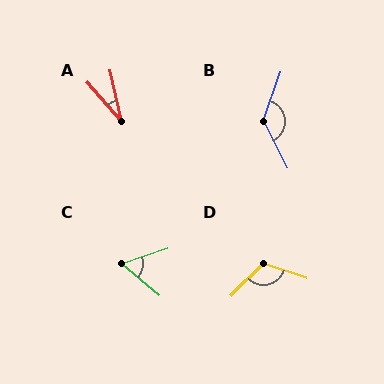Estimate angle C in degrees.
Approximately 59 degrees.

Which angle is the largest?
B, at approximately 133 degrees.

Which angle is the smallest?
A, at approximately 28 degrees.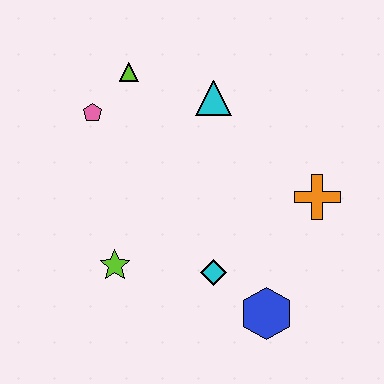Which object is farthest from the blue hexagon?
The lime triangle is farthest from the blue hexagon.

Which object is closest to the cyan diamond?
The blue hexagon is closest to the cyan diamond.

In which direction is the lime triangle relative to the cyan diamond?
The lime triangle is above the cyan diamond.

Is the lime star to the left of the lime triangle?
Yes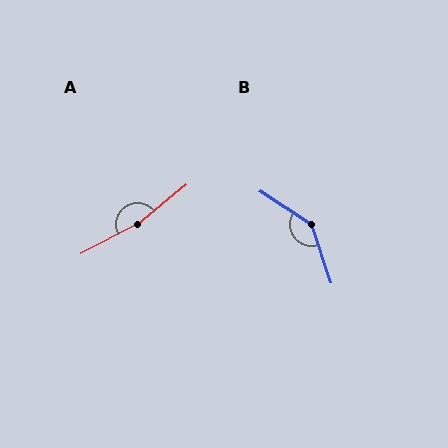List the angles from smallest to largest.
B (141°), A (168°).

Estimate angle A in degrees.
Approximately 168 degrees.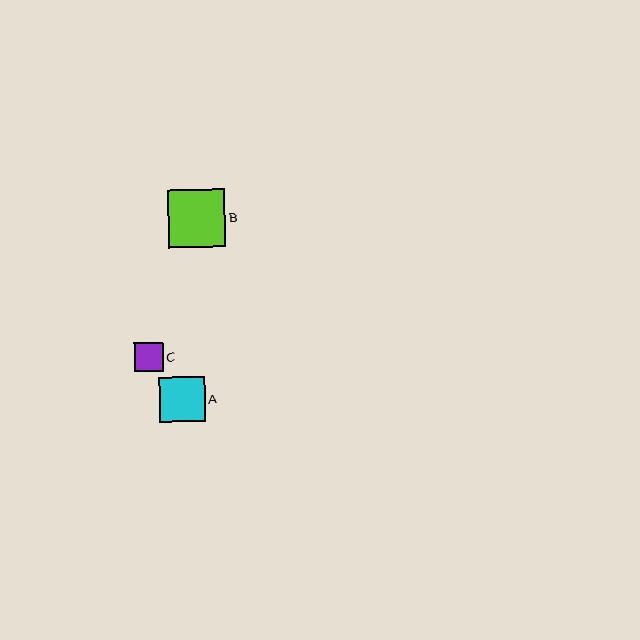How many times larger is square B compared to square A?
Square B is approximately 1.3 times the size of square A.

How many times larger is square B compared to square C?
Square B is approximately 2.0 times the size of square C.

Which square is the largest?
Square B is the largest with a size of approximately 58 pixels.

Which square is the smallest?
Square C is the smallest with a size of approximately 29 pixels.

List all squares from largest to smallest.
From largest to smallest: B, A, C.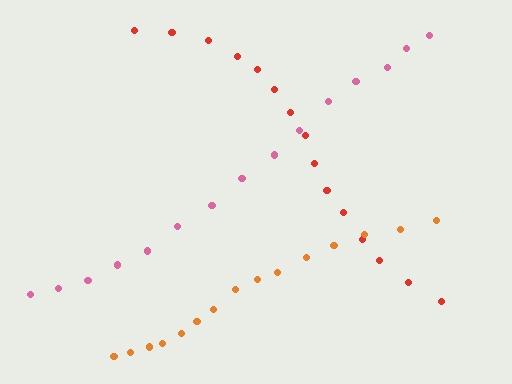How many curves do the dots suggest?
There are 3 distinct paths.